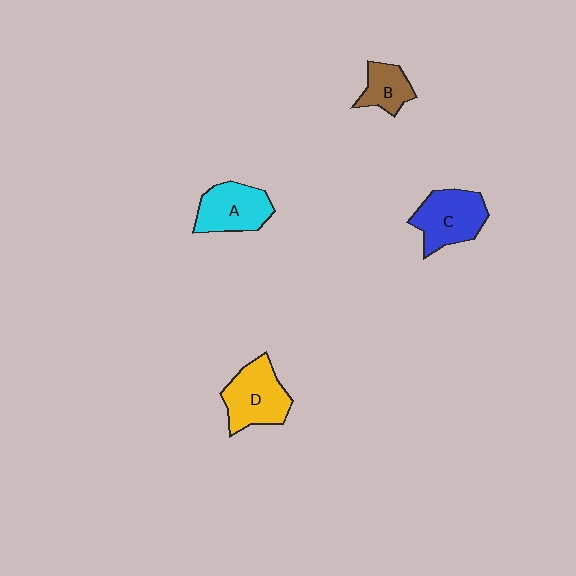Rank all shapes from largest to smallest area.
From largest to smallest: D (yellow), C (blue), A (cyan), B (brown).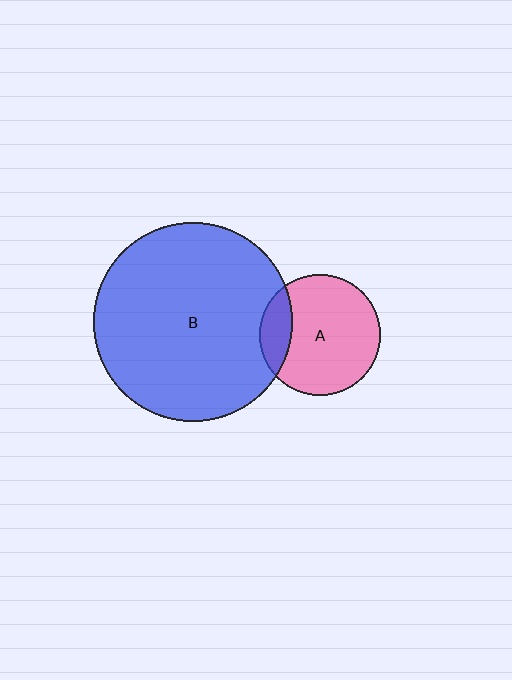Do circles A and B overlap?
Yes.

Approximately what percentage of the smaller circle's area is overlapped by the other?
Approximately 20%.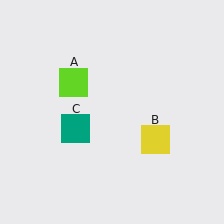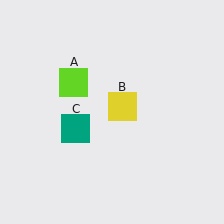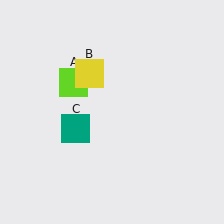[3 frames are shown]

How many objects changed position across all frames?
1 object changed position: yellow square (object B).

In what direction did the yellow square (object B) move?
The yellow square (object B) moved up and to the left.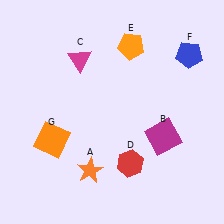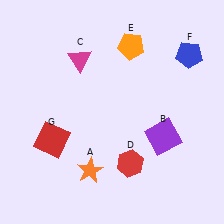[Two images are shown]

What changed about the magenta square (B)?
In Image 1, B is magenta. In Image 2, it changed to purple.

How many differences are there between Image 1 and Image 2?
There are 2 differences between the two images.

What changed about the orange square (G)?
In Image 1, G is orange. In Image 2, it changed to red.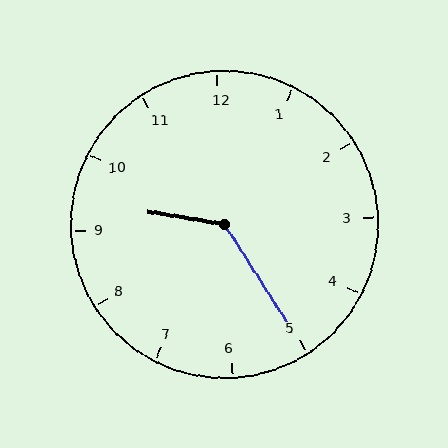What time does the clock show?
9:25.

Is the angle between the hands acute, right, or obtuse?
It is obtuse.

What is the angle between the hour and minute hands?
Approximately 132 degrees.